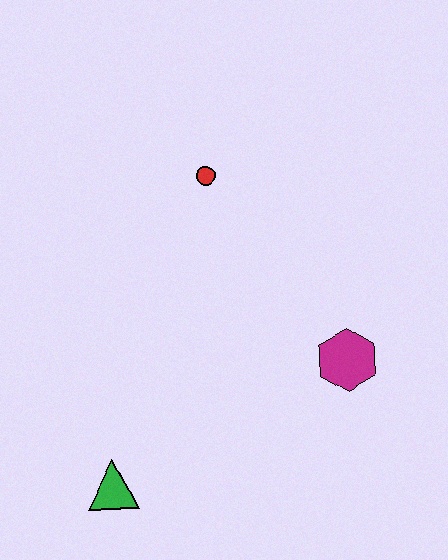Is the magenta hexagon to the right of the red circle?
Yes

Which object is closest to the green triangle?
The magenta hexagon is closest to the green triangle.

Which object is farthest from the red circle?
The green triangle is farthest from the red circle.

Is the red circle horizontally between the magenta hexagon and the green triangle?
Yes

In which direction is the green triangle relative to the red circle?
The green triangle is below the red circle.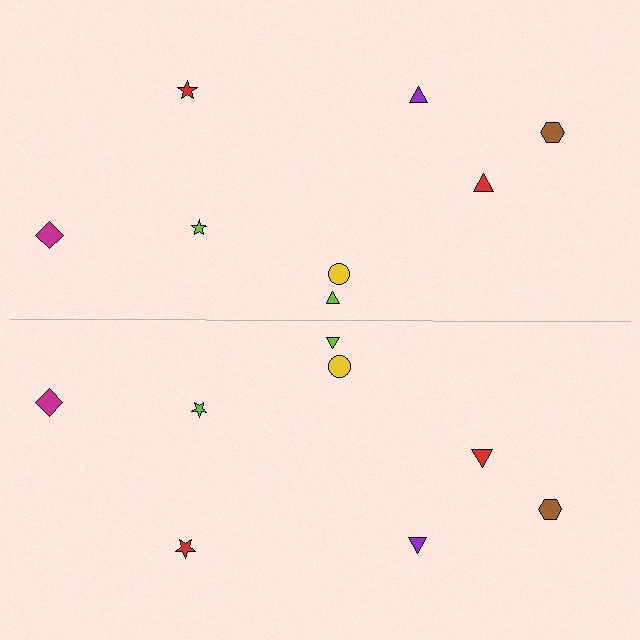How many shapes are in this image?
There are 16 shapes in this image.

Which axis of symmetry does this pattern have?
The pattern has a horizontal axis of symmetry running through the center of the image.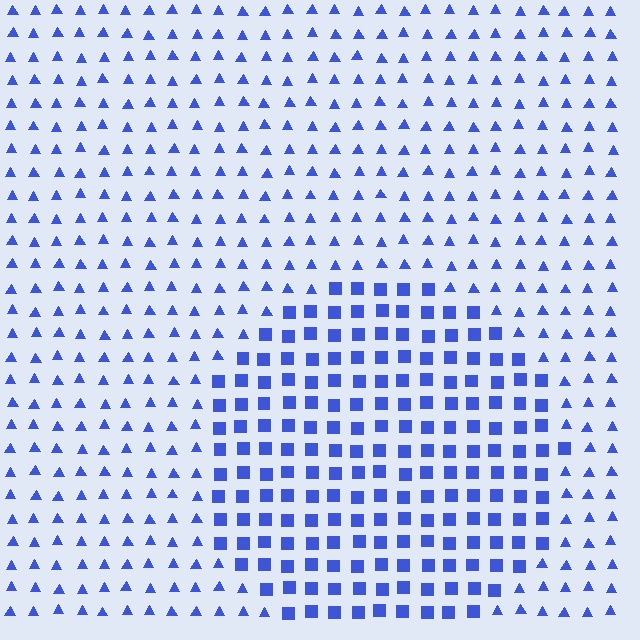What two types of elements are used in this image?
The image uses squares inside the circle region and triangles outside it.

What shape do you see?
I see a circle.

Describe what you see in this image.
The image is filled with small blue elements arranged in a uniform grid. A circle-shaped region contains squares, while the surrounding area contains triangles. The boundary is defined purely by the change in element shape.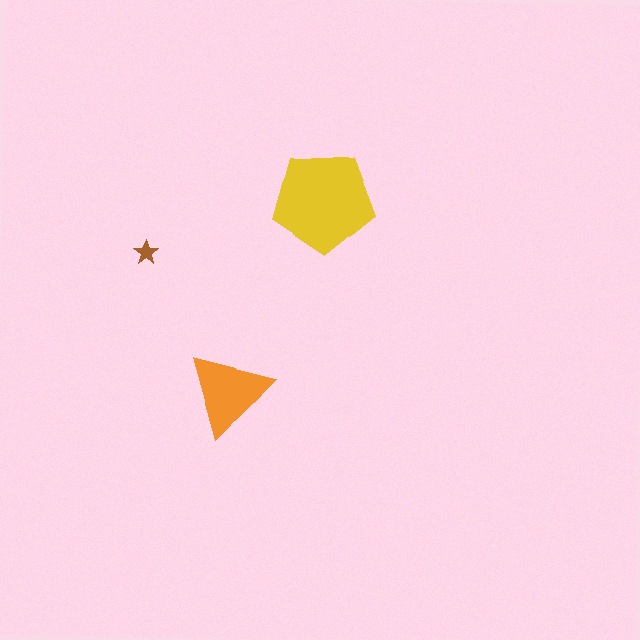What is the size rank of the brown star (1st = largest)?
3rd.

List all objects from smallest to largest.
The brown star, the orange triangle, the yellow pentagon.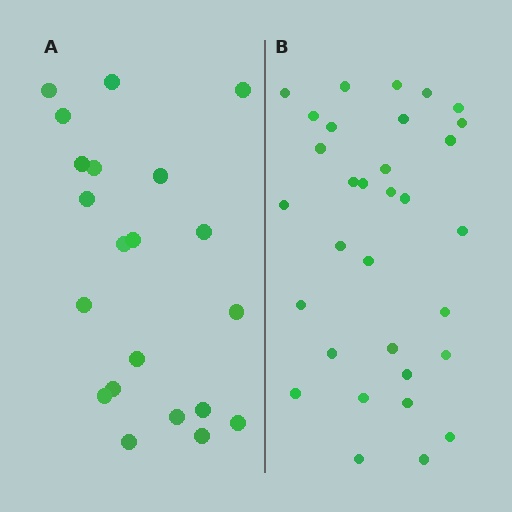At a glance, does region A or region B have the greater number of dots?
Region B (the right region) has more dots.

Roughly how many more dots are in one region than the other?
Region B has roughly 12 or so more dots than region A.